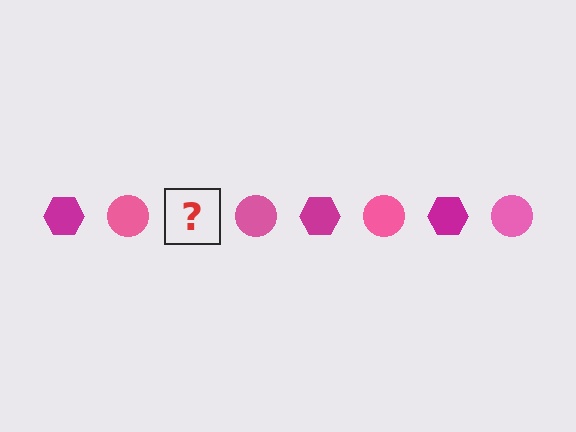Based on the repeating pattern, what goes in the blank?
The blank should be a magenta hexagon.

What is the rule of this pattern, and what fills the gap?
The rule is that the pattern alternates between magenta hexagon and pink circle. The gap should be filled with a magenta hexagon.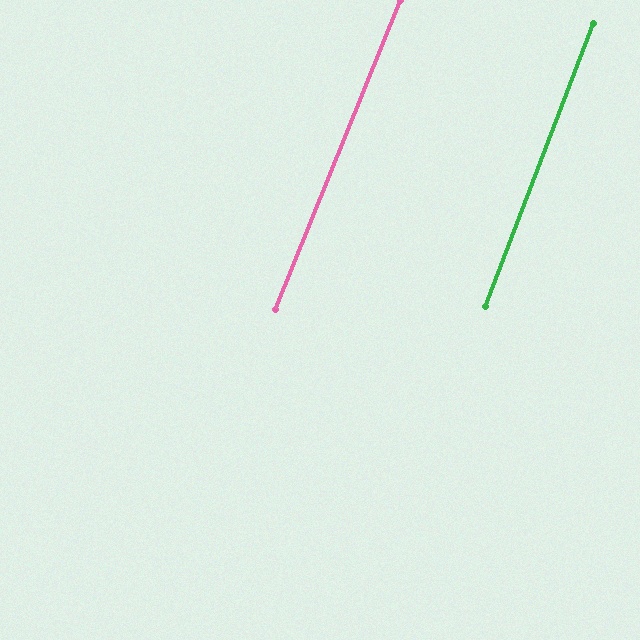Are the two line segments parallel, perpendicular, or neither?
Parallel — their directions differ by only 1.0°.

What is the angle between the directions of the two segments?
Approximately 1 degree.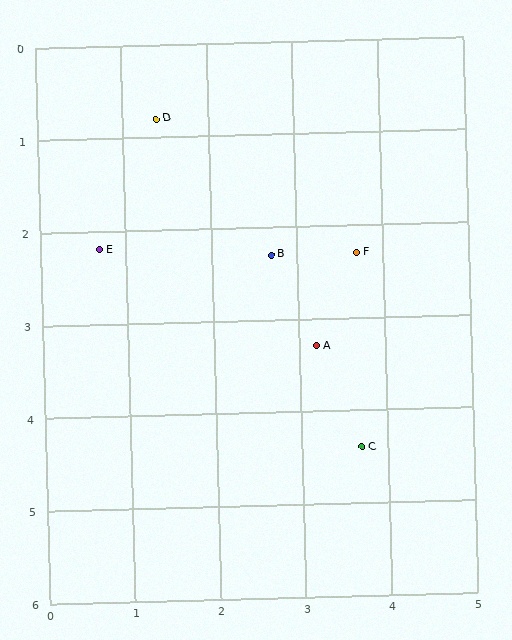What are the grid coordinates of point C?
Point C is at approximately (3.7, 4.4).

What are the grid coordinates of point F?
Point F is at approximately (3.7, 2.3).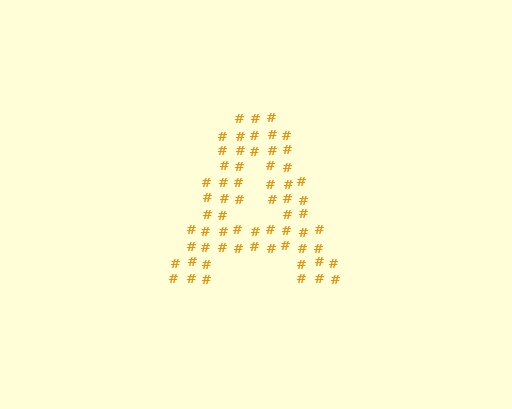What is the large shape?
The large shape is the letter A.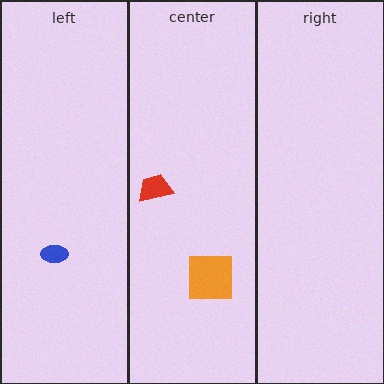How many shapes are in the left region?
1.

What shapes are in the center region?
The orange square, the red trapezoid.